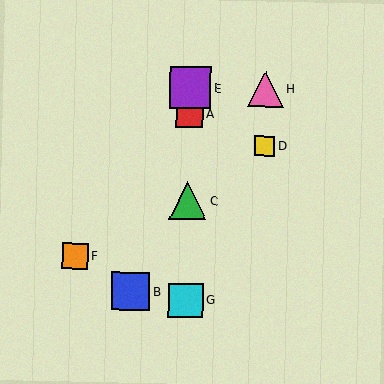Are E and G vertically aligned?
Yes, both are at x≈190.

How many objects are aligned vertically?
4 objects (A, C, E, G) are aligned vertically.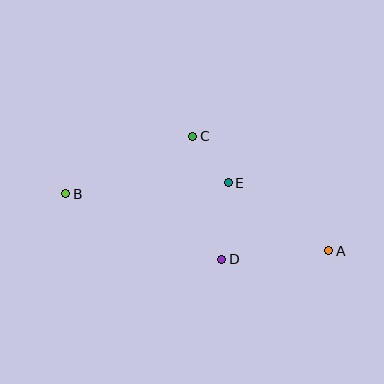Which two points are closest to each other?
Points C and E are closest to each other.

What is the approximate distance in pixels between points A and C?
The distance between A and C is approximately 178 pixels.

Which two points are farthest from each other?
Points A and B are farthest from each other.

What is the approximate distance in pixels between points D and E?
The distance between D and E is approximately 76 pixels.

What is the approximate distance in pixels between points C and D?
The distance between C and D is approximately 126 pixels.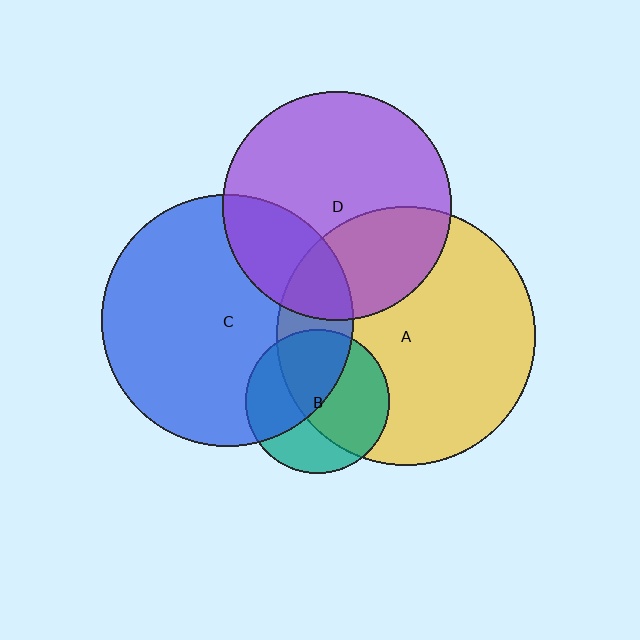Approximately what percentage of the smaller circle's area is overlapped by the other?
Approximately 20%.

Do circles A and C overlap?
Yes.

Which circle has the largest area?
Circle A (yellow).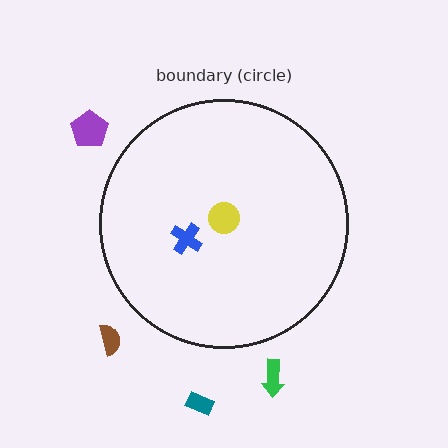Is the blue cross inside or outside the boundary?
Inside.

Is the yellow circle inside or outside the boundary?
Inside.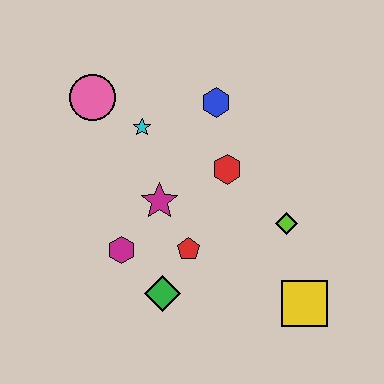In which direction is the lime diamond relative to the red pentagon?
The lime diamond is to the right of the red pentagon.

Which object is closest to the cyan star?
The pink circle is closest to the cyan star.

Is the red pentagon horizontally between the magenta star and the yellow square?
Yes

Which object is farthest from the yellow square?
The pink circle is farthest from the yellow square.